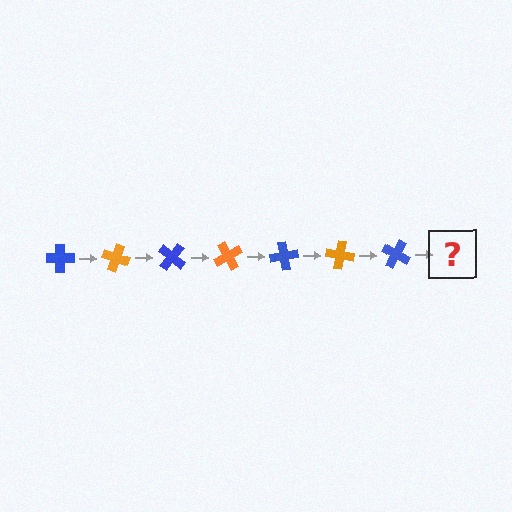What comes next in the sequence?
The next element should be an orange cross, rotated 140 degrees from the start.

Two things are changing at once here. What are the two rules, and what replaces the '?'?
The two rules are that it rotates 20 degrees each step and the color cycles through blue and orange. The '?' should be an orange cross, rotated 140 degrees from the start.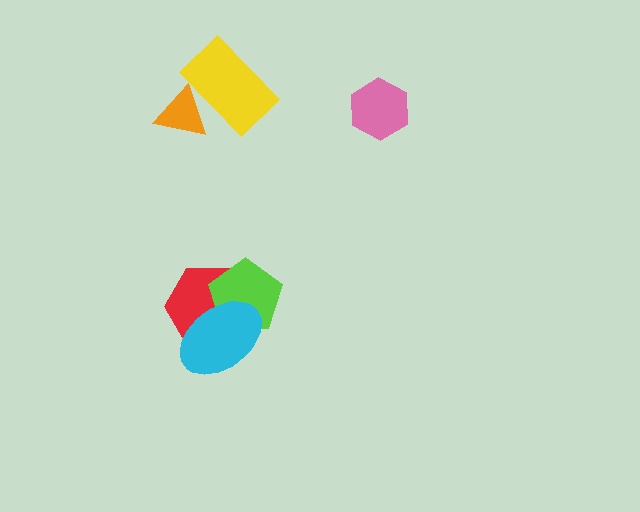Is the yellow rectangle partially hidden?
Yes, it is partially covered by another shape.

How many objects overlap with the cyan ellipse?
2 objects overlap with the cyan ellipse.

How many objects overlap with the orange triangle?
1 object overlaps with the orange triangle.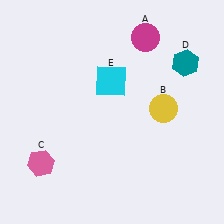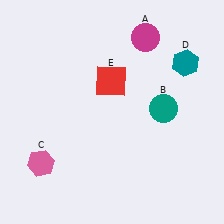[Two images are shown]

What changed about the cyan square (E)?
In Image 1, E is cyan. In Image 2, it changed to red.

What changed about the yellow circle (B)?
In Image 1, B is yellow. In Image 2, it changed to teal.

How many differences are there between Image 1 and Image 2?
There are 2 differences between the two images.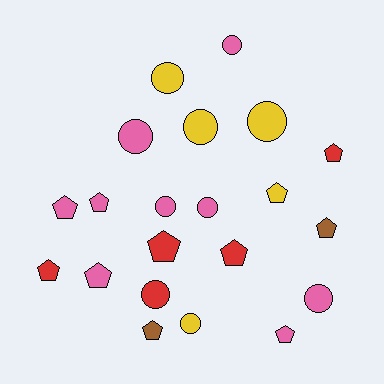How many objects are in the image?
There are 21 objects.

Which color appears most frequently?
Pink, with 9 objects.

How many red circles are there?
There is 1 red circle.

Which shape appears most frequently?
Pentagon, with 11 objects.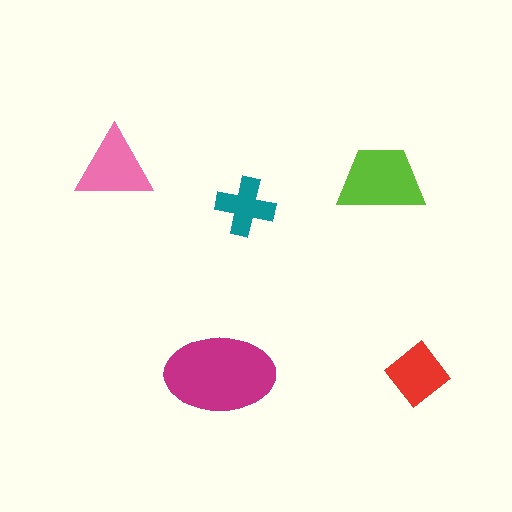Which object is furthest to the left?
The pink triangle is leftmost.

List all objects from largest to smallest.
The magenta ellipse, the lime trapezoid, the pink triangle, the red diamond, the teal cross.